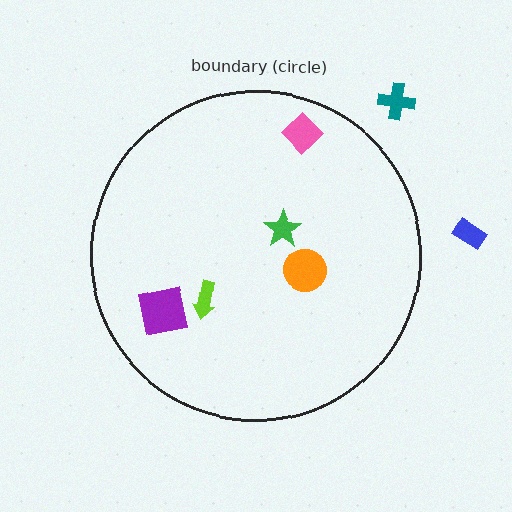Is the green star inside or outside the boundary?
Inside.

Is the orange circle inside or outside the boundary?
Inside.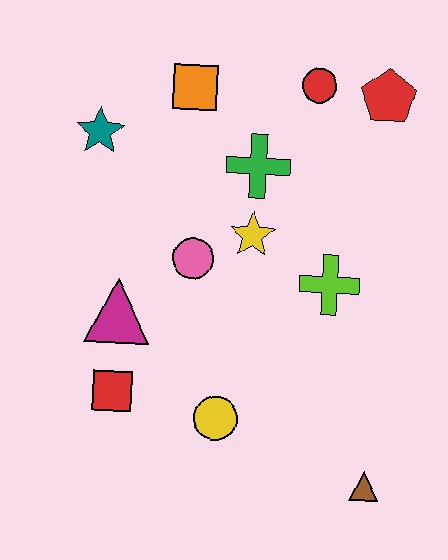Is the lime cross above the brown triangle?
Yes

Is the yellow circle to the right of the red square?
Yes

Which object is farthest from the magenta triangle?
The red pentagon is farthest from the magenta triangle.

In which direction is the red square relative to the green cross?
The red square is below the green cross.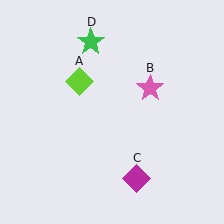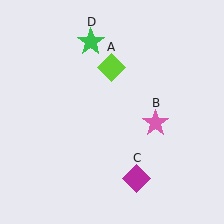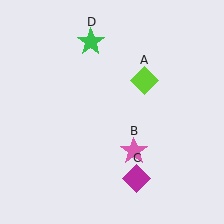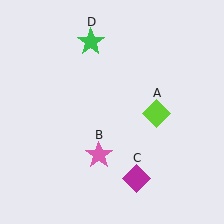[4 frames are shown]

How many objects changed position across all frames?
2 objects changed position: lime diamond (object A), pink star (object B).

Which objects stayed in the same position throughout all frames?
Magenta diamond (object C) and green star (object D) remained stationary.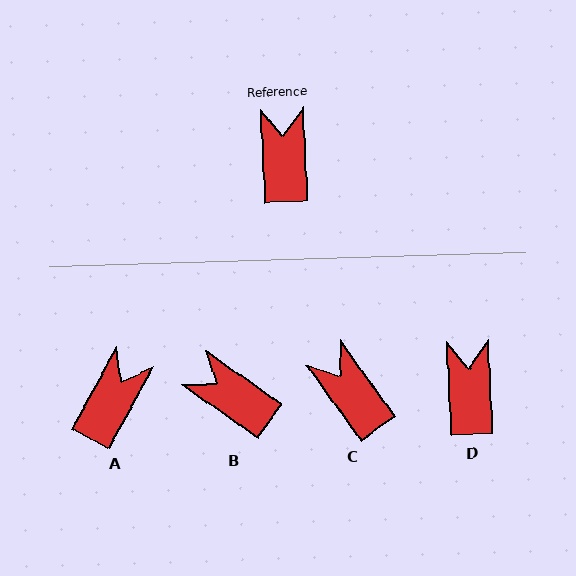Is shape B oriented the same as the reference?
No, it is off by about 52 degrees.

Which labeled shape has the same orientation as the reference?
D.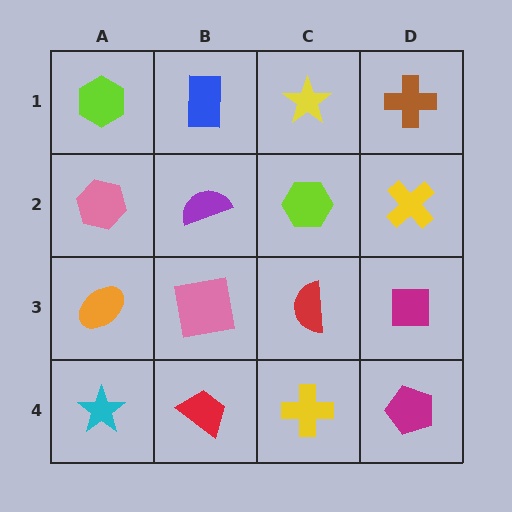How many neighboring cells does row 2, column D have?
3.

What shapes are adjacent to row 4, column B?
A pink square (row 3, column B), a cyan star (row 4, column A), a yellow cross (row 4, column C).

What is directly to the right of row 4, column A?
A red trapezoid.